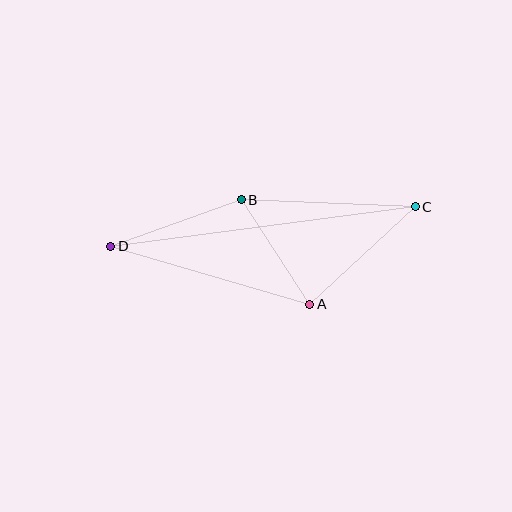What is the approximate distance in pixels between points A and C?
The distance between A and C is approximately 143 pixels.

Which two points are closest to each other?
Points A and B are closest to each other.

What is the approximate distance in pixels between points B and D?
The distance between B and D is approximately 139 pixels.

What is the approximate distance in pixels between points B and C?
The distance between B and C is approximately 174 pixels.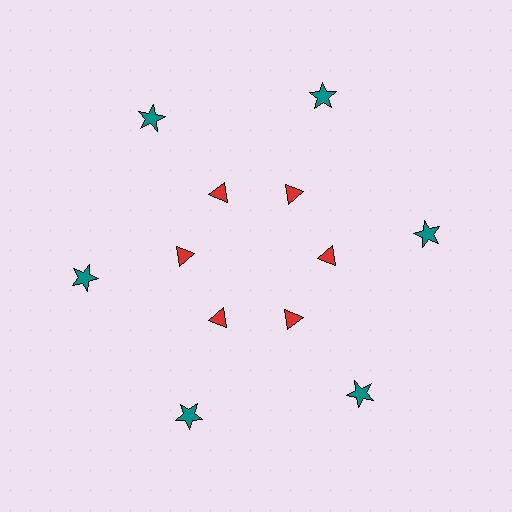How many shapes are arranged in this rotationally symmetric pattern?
There are 12 shapes, arranged in 6 groups of 2.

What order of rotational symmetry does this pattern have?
This pattern has 6-fold rotational symmetry.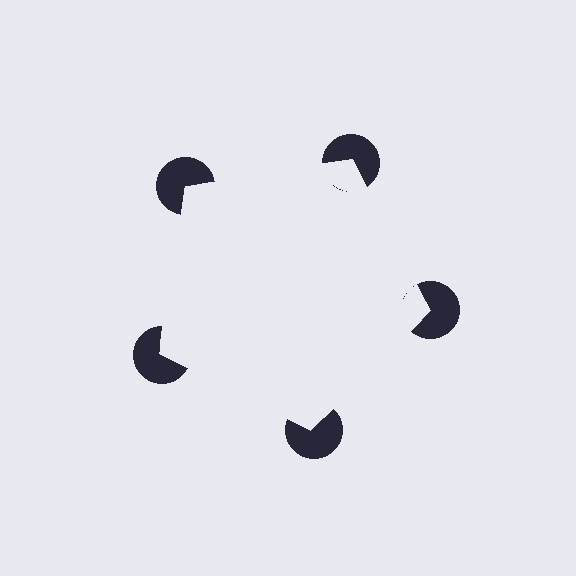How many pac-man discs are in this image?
There are 5 — one at each vertex of the illusory pentagon.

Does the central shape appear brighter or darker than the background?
It typically appears slightly brighter than the background, even though no actual brightness change is drawn.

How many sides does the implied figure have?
5 sides.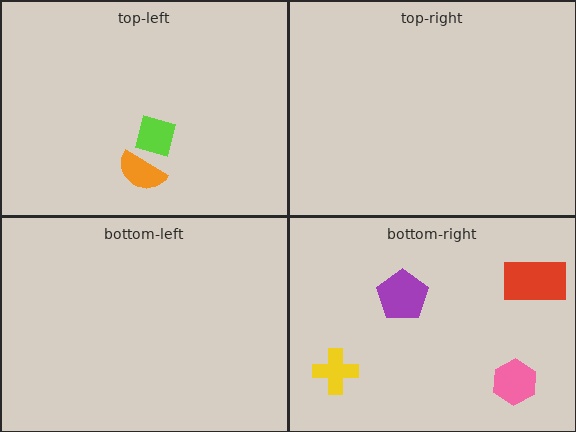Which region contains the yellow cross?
The bottom-right region.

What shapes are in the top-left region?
The orange semicircle, the lime square.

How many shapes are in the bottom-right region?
4.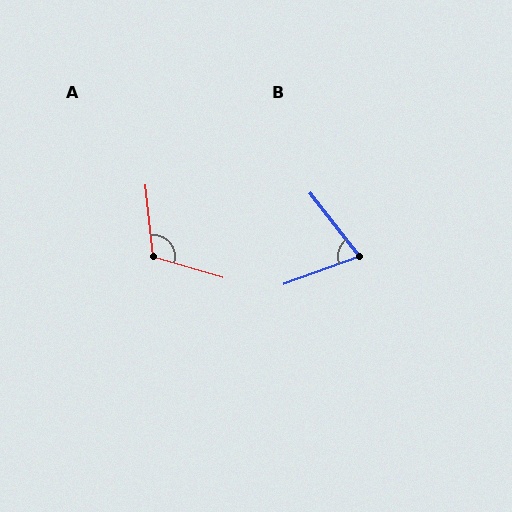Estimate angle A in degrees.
Approximately 112 degrees.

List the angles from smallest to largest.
B (72°), A (112°).